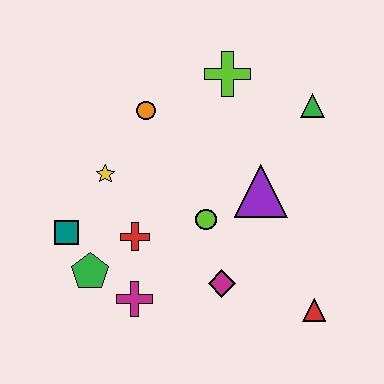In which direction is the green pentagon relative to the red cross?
The green pentagon is to the left of the red cross.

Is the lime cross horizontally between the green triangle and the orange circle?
Yes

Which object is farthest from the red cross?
The green triangle is farthest from the red cross.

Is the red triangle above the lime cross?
No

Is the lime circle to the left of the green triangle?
Yes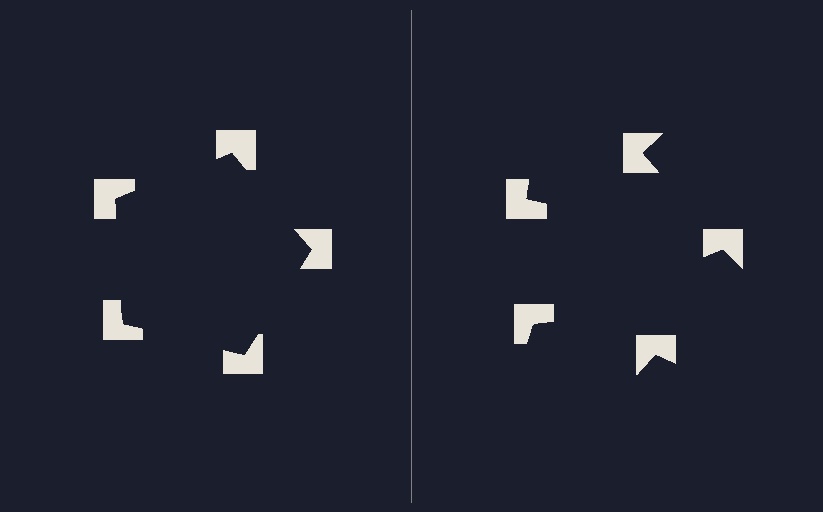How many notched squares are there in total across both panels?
10 — 5 on each side.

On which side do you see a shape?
An illusory pentagon appears on the left side. On the right side the wedge cuts are rotated, so no coherent shape forms.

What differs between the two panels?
The notched squares are positioned identically on both sides; only the wedge orientations differ. On the left they align to a pentagon; on the right they are misaligned.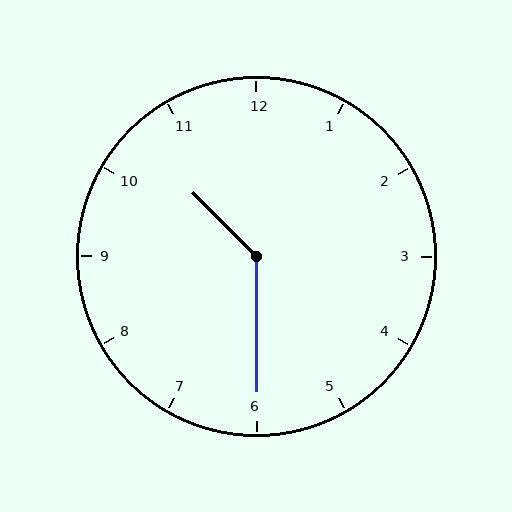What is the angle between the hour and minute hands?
Approximately 135 degrees.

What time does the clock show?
10:30.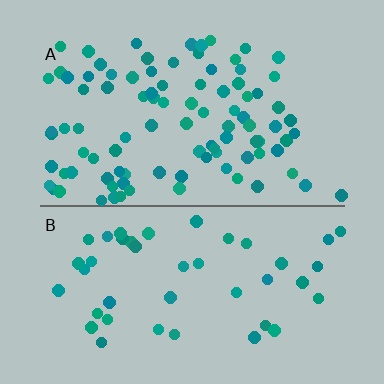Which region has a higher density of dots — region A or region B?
A (the top).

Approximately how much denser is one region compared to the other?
Approximately 2.2× — region A over region B.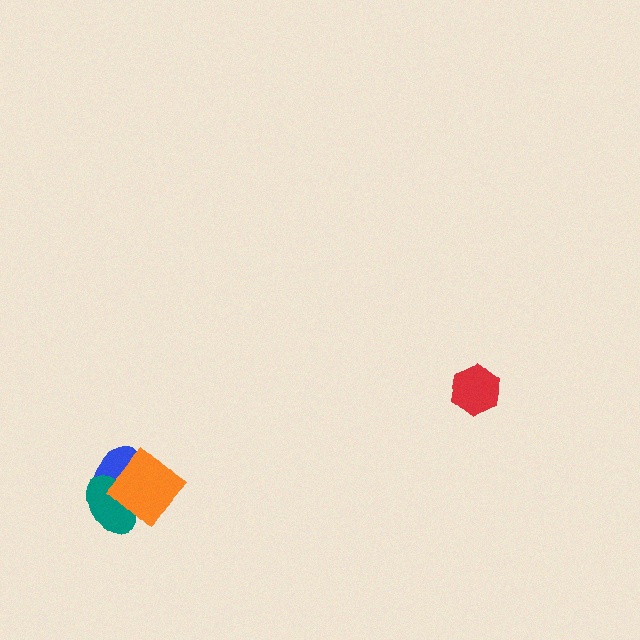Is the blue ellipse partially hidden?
Yes, it is partially covered by another shape.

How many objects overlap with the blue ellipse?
2 objects overlap with the blue ellipse.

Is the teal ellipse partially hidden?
Yes, it is partially covered by another shape.